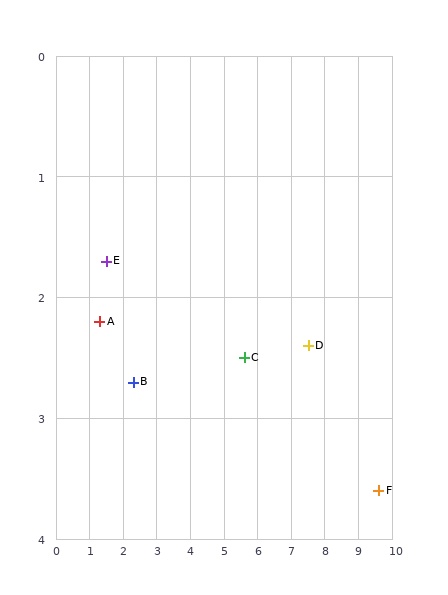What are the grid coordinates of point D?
Point D is at approximately (7.5, 2.4).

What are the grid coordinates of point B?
Point B is at approximately (2.3, 2.7).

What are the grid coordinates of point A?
Point A is at approximately (1.3, 2.2).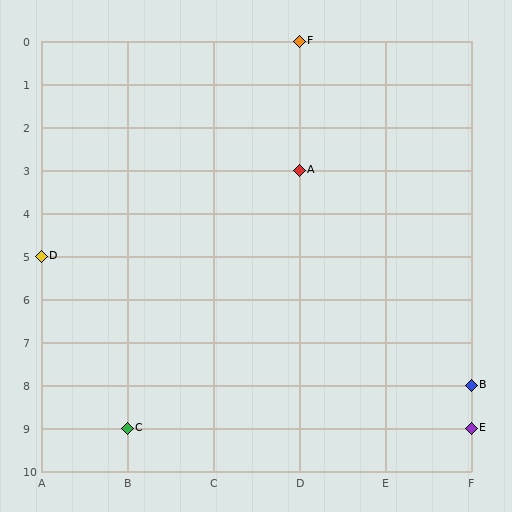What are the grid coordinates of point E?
Point E is at grid coordinates (F, 9).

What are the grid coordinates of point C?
Point C is at grid coordinates (B, 9).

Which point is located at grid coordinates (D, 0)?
Point F is at (D, 0).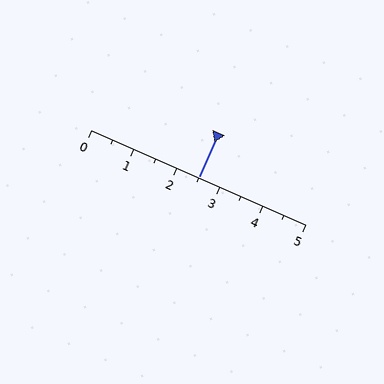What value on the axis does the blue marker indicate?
The marker indicates approximately 2.5.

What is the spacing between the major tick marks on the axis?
The major ticks are spaced 1 apart.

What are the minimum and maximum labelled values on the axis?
The axis runs from 0 to 5.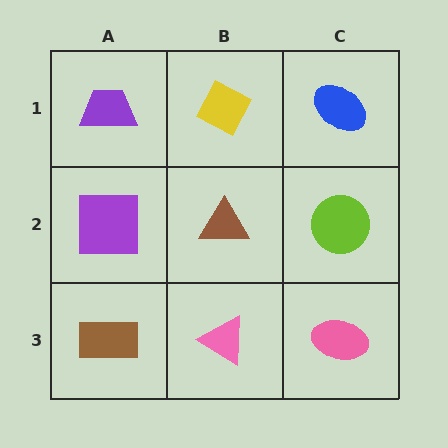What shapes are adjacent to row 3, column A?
A purple square (row 2, column A), a pink triangle (row 3, column B).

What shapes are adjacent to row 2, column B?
A yellow diamond (row 1, column B), a pink triangle (row 3, column B), a purple square (row 2, column A), a lime circle (row 2, column C).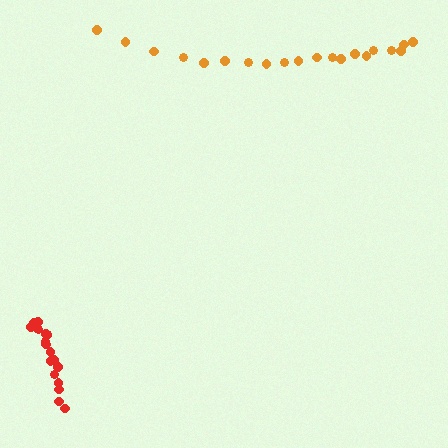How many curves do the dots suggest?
There are 2 distinct paths.